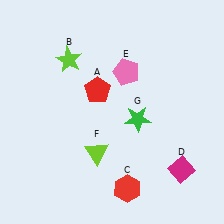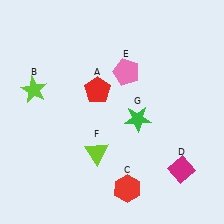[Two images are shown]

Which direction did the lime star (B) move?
The lime star (B) moved left.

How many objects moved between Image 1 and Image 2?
1 object moved between the two images.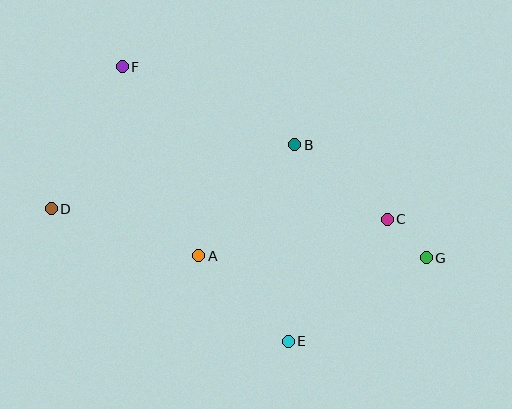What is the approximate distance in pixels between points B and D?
The distance between B and D is approximately 252 pixels.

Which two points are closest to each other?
Points C and G are closest to each other.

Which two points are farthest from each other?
Points D and G are farthest from each other.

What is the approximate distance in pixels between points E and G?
The distance between E and G is approximately 161 pixels.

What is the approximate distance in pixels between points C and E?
The distance between C and E is approximately 157 pixels.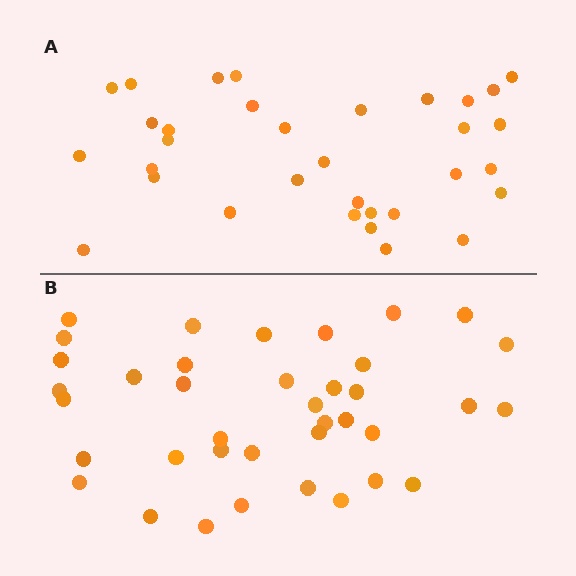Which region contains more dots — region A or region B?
Region B (the bottom region) has more dots.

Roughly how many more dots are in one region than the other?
Region B has about 5 more dots than region A.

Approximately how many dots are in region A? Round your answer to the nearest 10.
About 30 dots. (The exact count is 33, which rounds to 30.)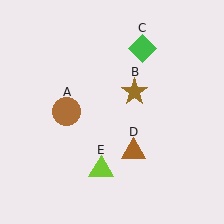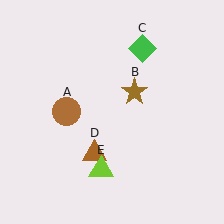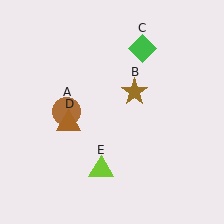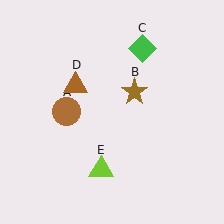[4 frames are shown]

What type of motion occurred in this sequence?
The brown triangle (object D) rotated clockwise around the center of the scene.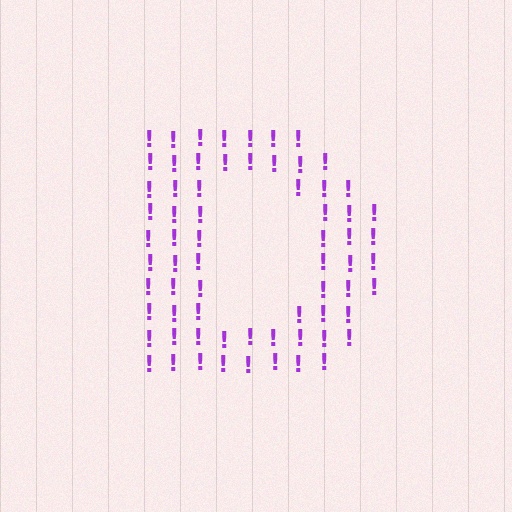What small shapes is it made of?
It is made of small exclamation marks.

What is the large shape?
The large shape is the letter D.